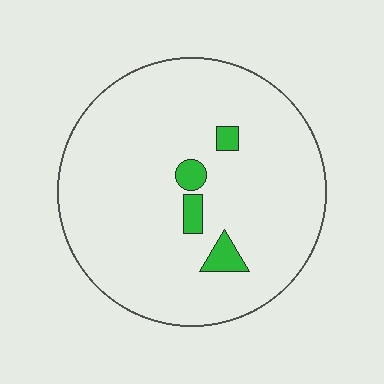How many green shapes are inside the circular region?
4.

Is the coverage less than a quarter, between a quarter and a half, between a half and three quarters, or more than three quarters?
Less than a quarter.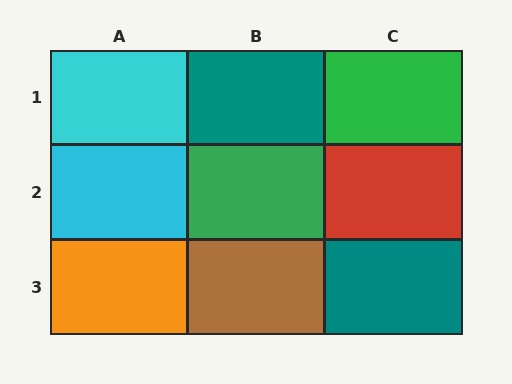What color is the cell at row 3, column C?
Teal.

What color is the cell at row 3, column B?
Brown.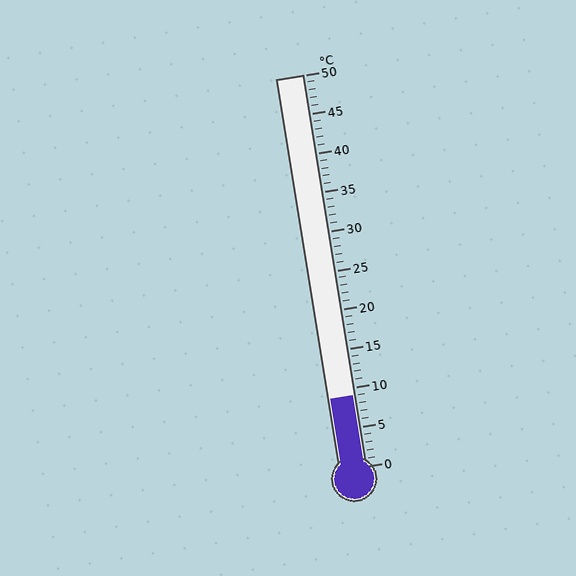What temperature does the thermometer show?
The thermometer shows approximately 9°C.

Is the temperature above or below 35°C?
The temperature is below 35°C.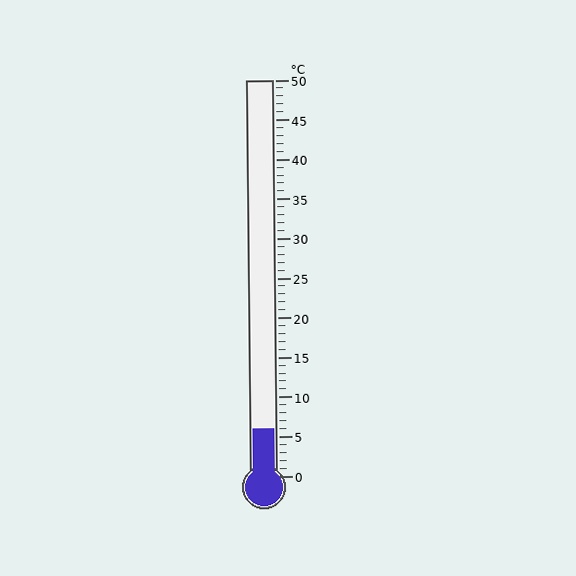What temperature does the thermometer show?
The thermometer shows approximately 6°C.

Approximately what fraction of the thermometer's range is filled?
The thermometer is filled to approximately 10% of its range.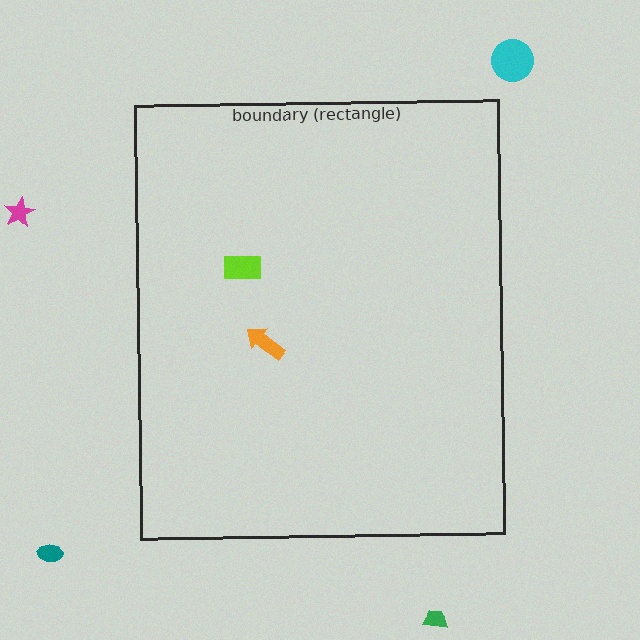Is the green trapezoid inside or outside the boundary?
Outside.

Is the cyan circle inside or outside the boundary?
Outside.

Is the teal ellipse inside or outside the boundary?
Outside.